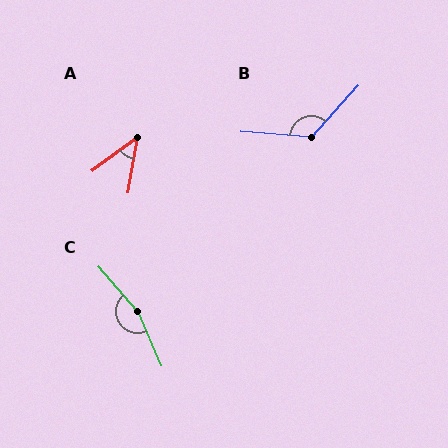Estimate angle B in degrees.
Approximately 128 degrees.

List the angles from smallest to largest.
A (43°), B (128°), C (163°).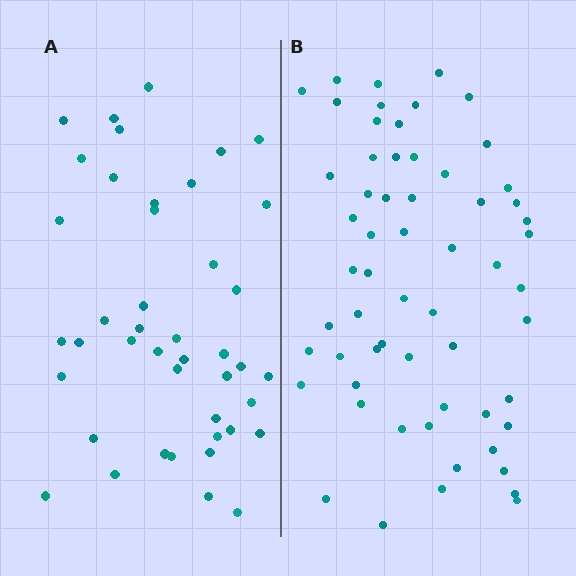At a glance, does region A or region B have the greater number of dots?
Region B (the right region) has more dots.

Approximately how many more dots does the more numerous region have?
Region B has approximately 15 more dots than region A.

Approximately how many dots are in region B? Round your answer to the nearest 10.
About 60 dots.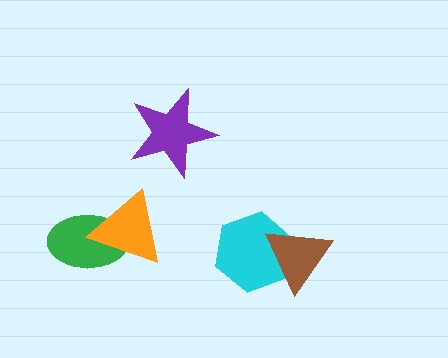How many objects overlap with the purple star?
0 objects overlap with the purple star.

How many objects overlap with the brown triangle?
1 object overlaps with the brown triangle.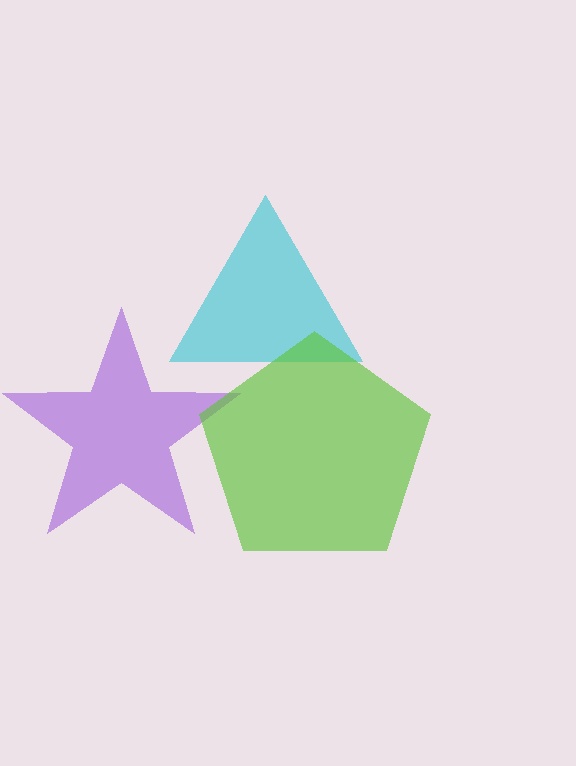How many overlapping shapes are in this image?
There are 3 overlapping shapes in the image.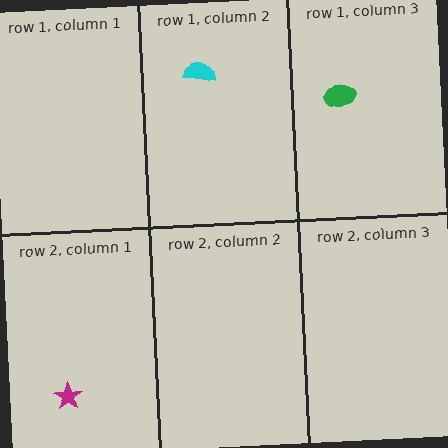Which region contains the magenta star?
The row 2, column 1 region.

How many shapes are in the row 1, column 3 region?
1.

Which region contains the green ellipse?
The row 1, column 3 region.